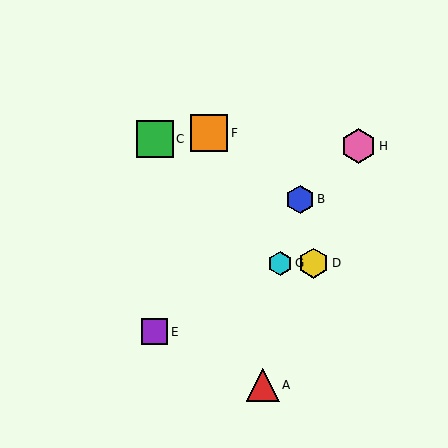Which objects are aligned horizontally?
Objects D, G are aligned horizontally.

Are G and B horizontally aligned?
No, G is at y≈263 and B is at y≈199.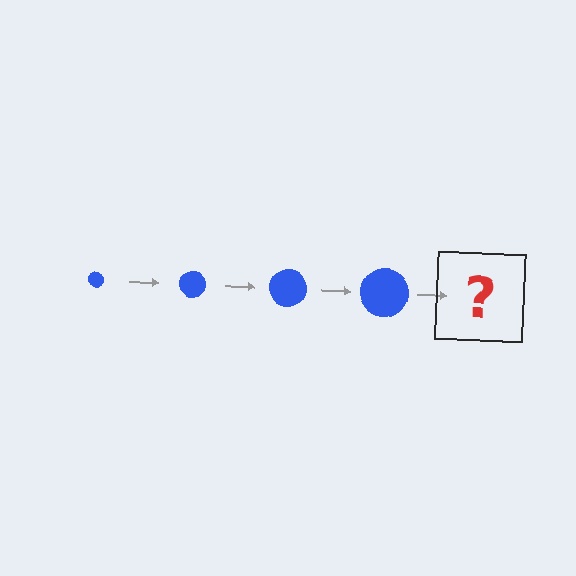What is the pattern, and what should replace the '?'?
The pattern is that the circle gets progressively larger each step. The '?' should be a blue circle, larger than the previous one.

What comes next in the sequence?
The next element should be a blue circle, larger than the previous one.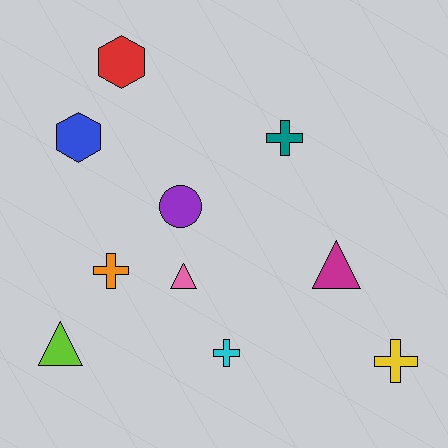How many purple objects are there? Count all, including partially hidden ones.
There is 1 purple object.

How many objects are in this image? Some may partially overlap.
There are 10 objects.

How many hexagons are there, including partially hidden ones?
There are 2 hexagons.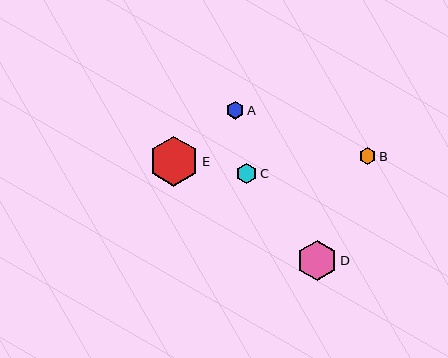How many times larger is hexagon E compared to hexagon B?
Hexagon E is approximately 3.0 times the size of hexagon B.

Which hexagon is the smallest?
Hexagon B is the smallest with a size of approximately 16 pixels.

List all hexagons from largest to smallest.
From largest to smallest: E, D, C, A, B.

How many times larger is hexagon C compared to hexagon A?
Hexagon C is approximately 1.1 times the size of hexagon A.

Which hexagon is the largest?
Hexagon E is the largest with a size of approximately 49 pixels.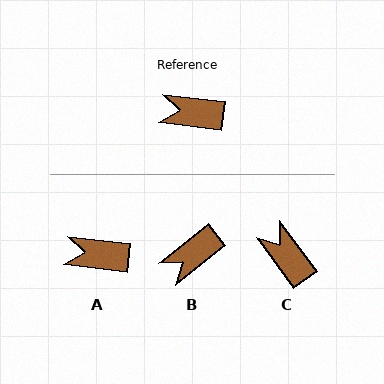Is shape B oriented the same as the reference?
No, it is off by about 45 degrees.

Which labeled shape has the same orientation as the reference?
A.